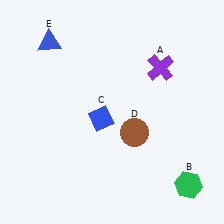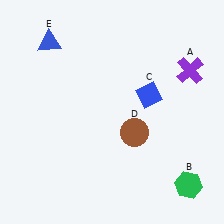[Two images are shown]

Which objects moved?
The objects that moved are: the purple cross (A), the blue diamond (C).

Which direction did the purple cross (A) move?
The purple cross (A) moved right.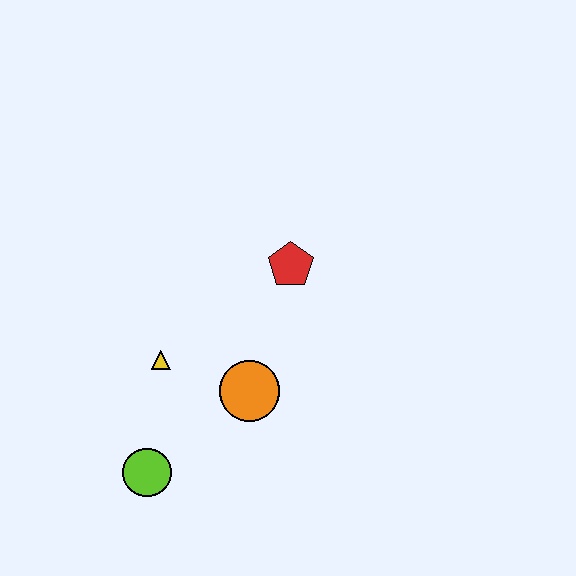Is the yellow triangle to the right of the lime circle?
Yes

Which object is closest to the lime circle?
The yellow triangle is closest to the lime circle.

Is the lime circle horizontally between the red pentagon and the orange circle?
No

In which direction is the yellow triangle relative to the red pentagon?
The yellow triangle is to the left of the red pentagon.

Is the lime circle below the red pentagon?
Yes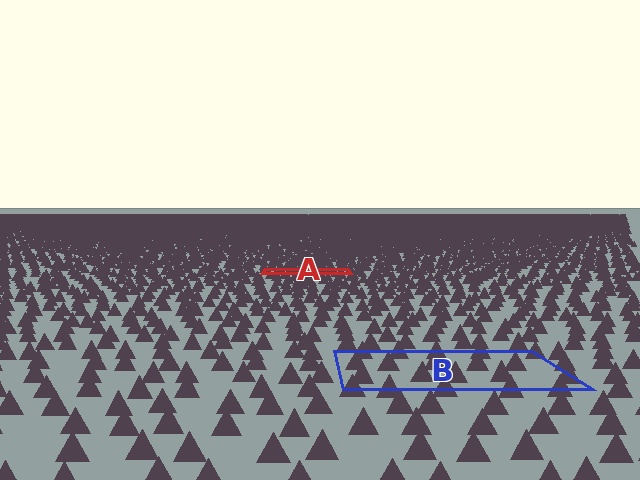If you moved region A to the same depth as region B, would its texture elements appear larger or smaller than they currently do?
They would appear larger. At a closer depth, the same texture elements are projected at a bigger on-screen size.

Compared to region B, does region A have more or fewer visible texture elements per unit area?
Region A has more texture elements per unit area — they are packed more densely because it is farther away.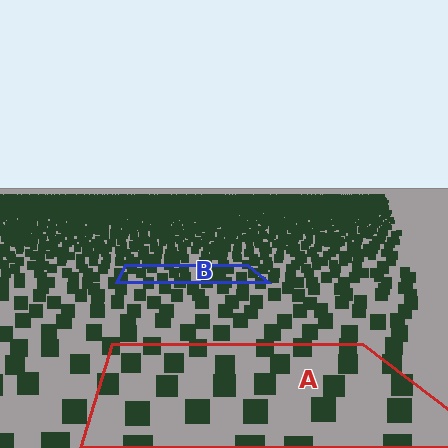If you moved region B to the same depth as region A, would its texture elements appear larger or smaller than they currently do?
They would appear larger. At a closer depth, the same texture elements are projected at a bigger on-screen size.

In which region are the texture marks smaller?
The texture marks are smaller in region B, because it is farther away.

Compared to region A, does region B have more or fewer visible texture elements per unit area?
Region B has more texture elements per unit area — they are packed more densely because it is farther away.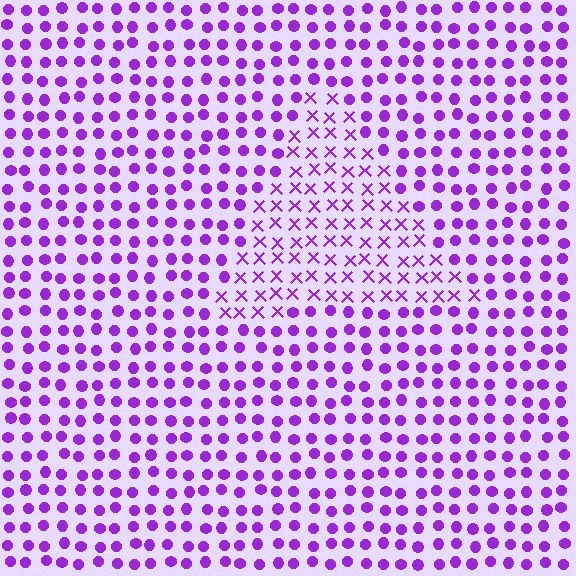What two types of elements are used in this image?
The image uses X marks inside the triangle region and circles outside it.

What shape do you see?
I see a triangle.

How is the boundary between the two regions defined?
The boundary is defined by a change in element shape: X marks inside vs. circles outside. All elements share the same color and spacing.